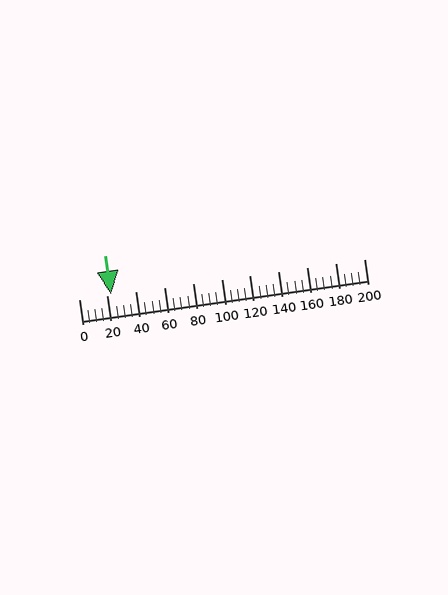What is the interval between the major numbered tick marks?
The major tick marks are spaced 20 units apart.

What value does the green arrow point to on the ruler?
The green arrow points to approximately 23.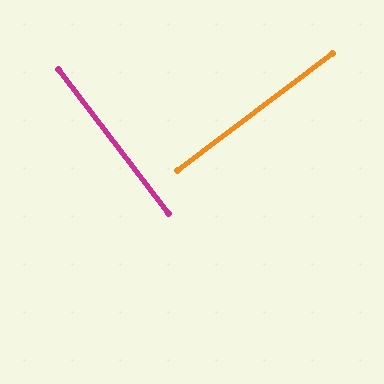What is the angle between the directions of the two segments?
Approximately 90 degrees.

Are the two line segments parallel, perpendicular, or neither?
Perpendicular — they meet at approximately 90°.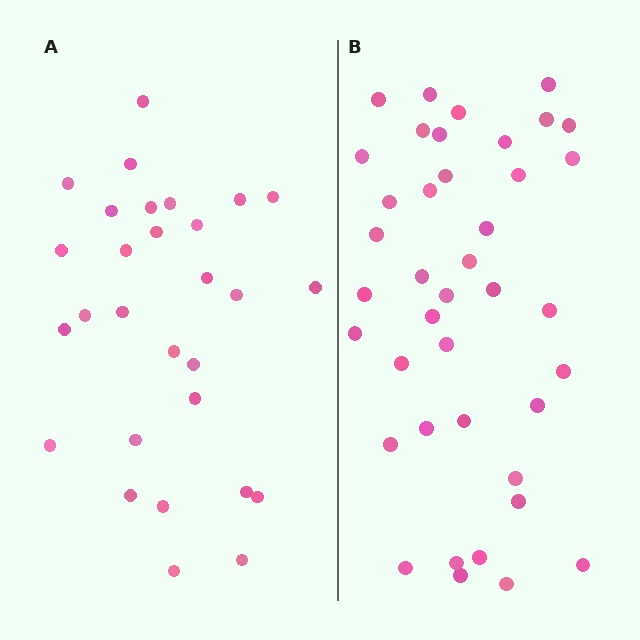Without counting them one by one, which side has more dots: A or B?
Region B (the right region) has more dots.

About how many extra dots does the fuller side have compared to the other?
Region B has roughly 12 or so more dots than region A.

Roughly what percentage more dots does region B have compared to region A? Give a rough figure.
About 40% more.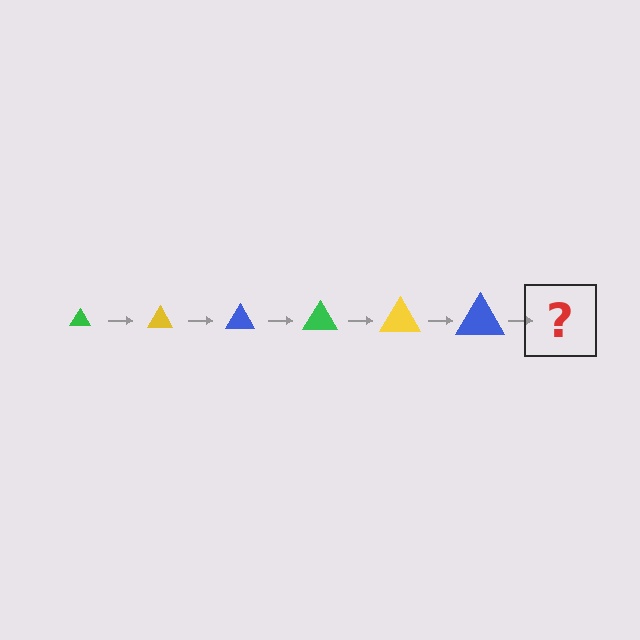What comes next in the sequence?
The next element should be a green triangle, larger than the previous one.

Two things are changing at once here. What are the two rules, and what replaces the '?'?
The two rules are that the triangle grows larger each step and the color cycles through green, yellow, and blue. The '?' should be a green triangle, larger than the previous one.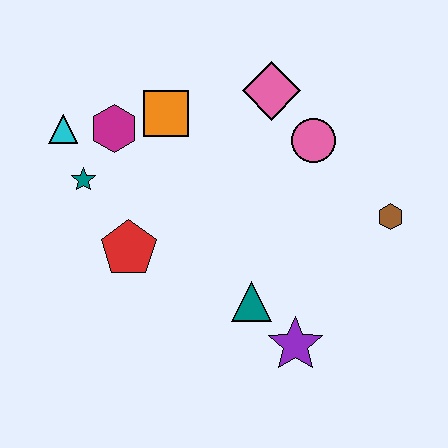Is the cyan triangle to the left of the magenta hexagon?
Yes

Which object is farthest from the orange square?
The purple star is farthest from the orange square.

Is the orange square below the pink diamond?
Yes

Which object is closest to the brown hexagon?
The pink circle is closest to the brown hexagon.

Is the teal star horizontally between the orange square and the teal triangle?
No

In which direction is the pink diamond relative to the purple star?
The pink diamond is above the purple star.